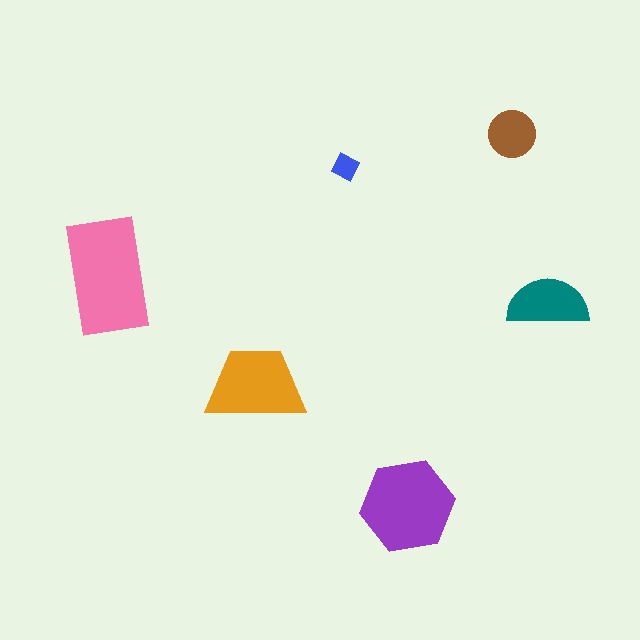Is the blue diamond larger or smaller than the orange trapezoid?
Smaller.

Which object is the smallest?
The blue diamond.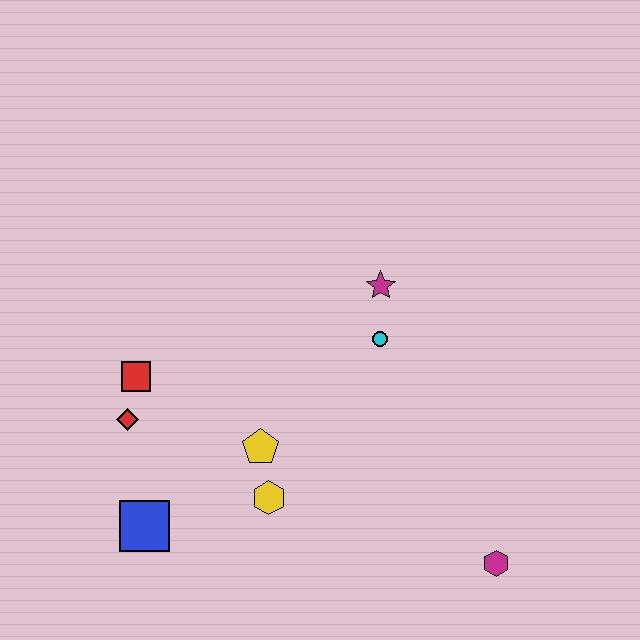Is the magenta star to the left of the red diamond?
No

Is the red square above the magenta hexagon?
Yes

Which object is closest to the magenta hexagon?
The yellow hexagon is closest to the magenta hexagon.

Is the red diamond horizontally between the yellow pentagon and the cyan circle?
No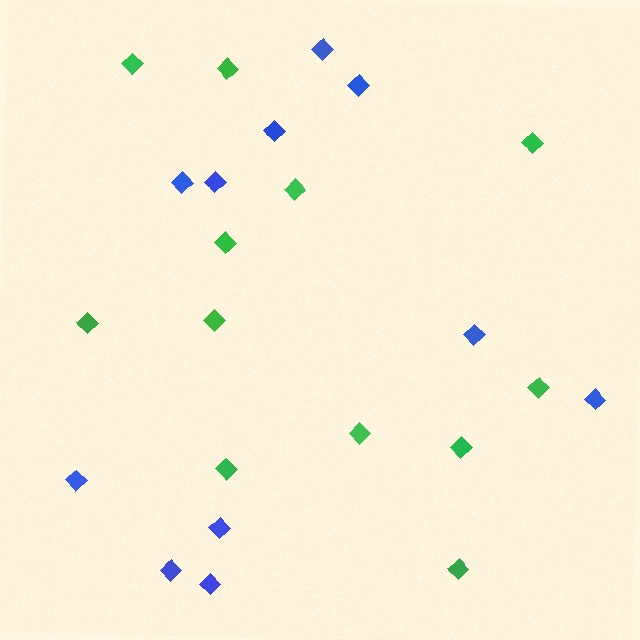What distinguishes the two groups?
There are 2 groups: one group of green diamonds (12) and one group of blue diamonds (11).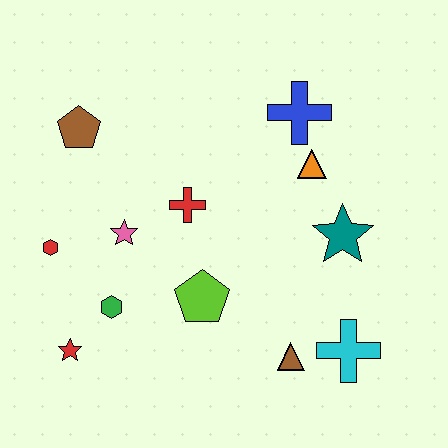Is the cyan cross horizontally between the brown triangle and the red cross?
No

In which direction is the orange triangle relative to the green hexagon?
The orange triangle is to the right of the green hexagon.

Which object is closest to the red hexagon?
The pink star is closest to the red hexagon.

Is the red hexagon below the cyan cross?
No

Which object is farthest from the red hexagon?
The cyan cross is farthest from the red hexagon.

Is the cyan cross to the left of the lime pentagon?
No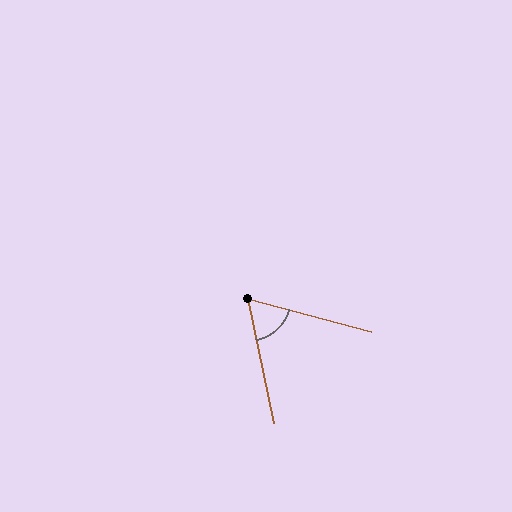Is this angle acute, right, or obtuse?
It is acute.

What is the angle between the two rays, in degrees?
Approximately 63 degrees.